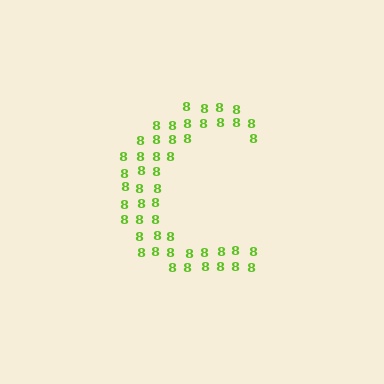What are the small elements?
The small elements are digit 8's.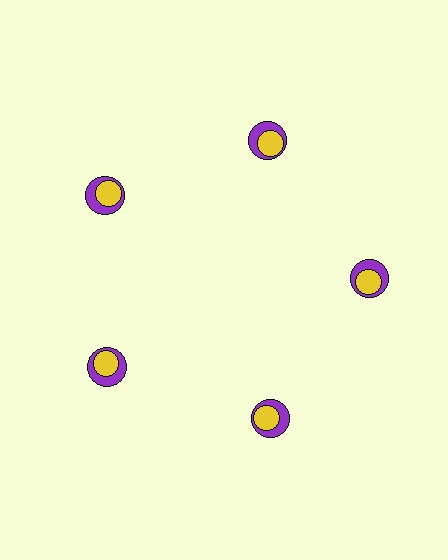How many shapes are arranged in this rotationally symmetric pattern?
There are 10 shapes, arranged in 5 groups of 2.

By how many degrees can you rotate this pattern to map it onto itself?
The pattern maps onto itself every 72 degrees of rotation.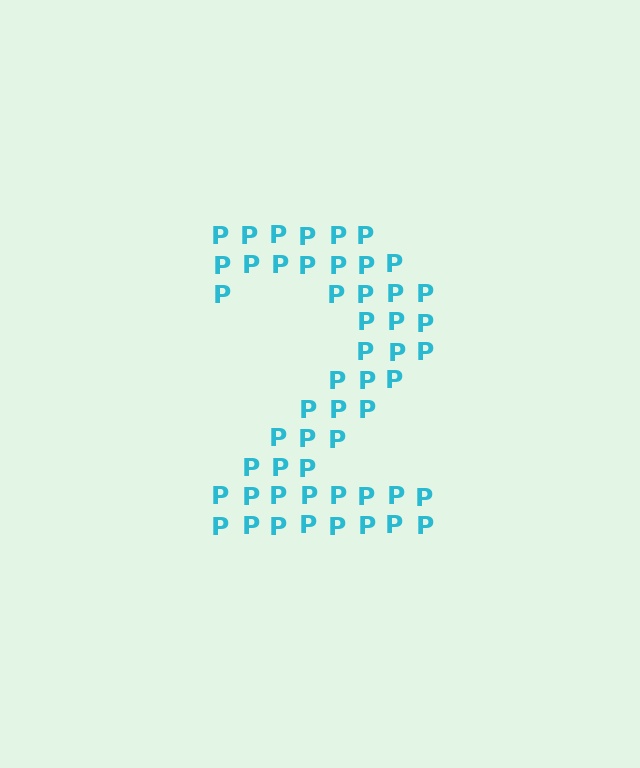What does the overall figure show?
The overall figure shows the digit 2.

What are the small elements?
The small elements are letter P's.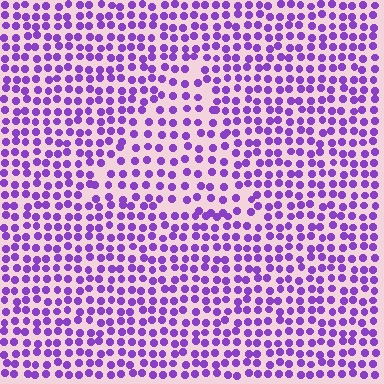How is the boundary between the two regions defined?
The boundary is defined by a change in element density (approximately 1.5x ratio). All elements are the same color, size, and shape.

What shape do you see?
I see a triangle.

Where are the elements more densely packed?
The elements are more densely packed outside the triangle boundary.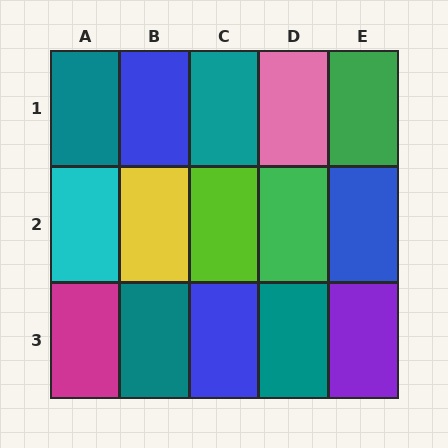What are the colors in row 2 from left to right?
Cyan, yellow, lime, green, blue.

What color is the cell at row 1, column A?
Teal.